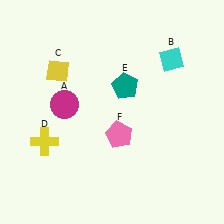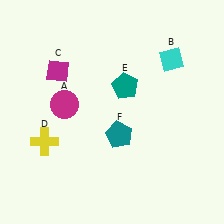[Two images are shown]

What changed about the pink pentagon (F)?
In Image 1, F is pink. In Image 2, it changed to teal.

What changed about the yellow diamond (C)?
In Image 1, C is yellow. In Image 2, it changed to magenta.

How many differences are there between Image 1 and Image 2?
There are 2 differences between the two images.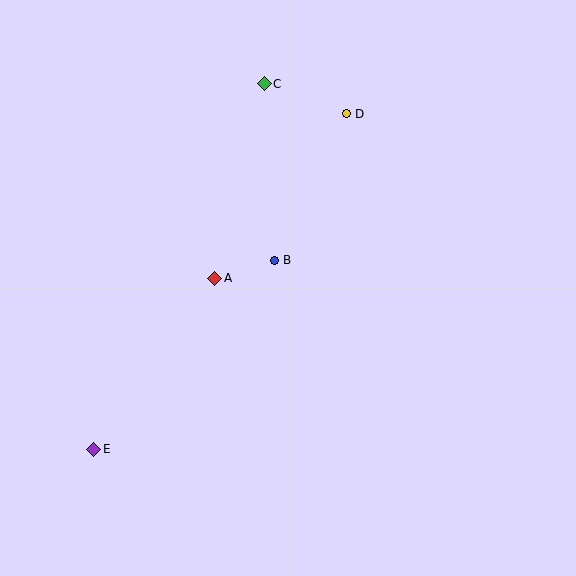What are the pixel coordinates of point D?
Point D is at (346, 114).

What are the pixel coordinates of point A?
Point A is at (215, 278).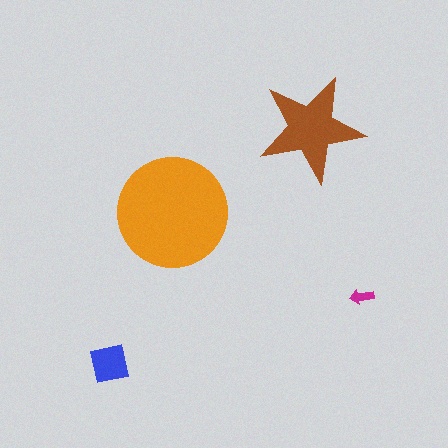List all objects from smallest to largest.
The magenta arrow, the blue square, the brown star, the orange circle.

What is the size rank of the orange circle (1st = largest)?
1st.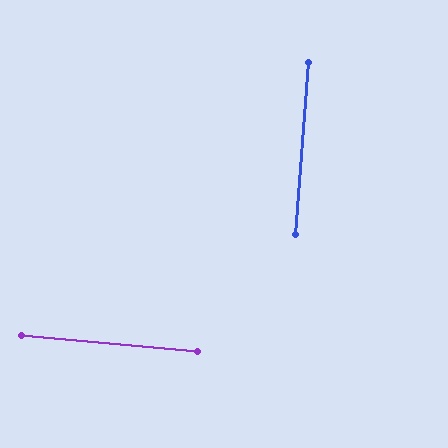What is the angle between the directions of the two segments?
Approximately 89 degrees.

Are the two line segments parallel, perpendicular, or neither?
Perpendicular — they meet at approximately 89°.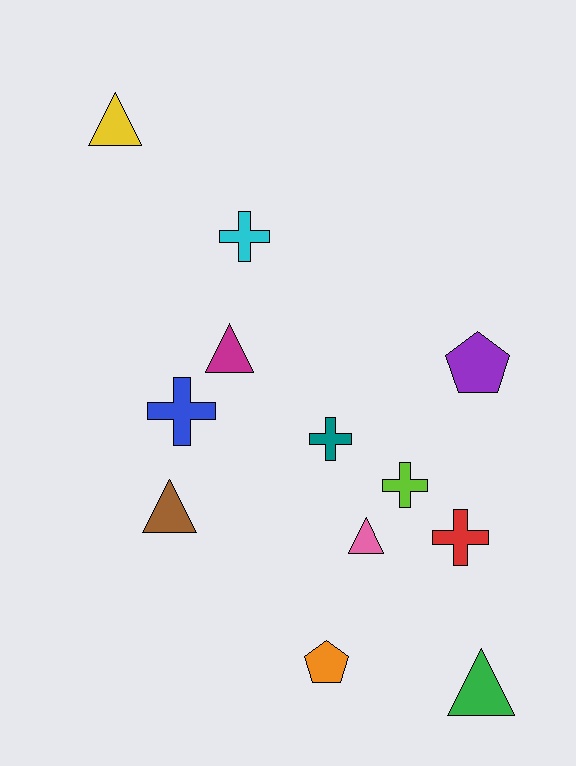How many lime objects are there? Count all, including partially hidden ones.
There is 1 lime object.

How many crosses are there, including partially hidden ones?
There are 5 crosses.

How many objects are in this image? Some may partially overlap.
There are 12 objects.